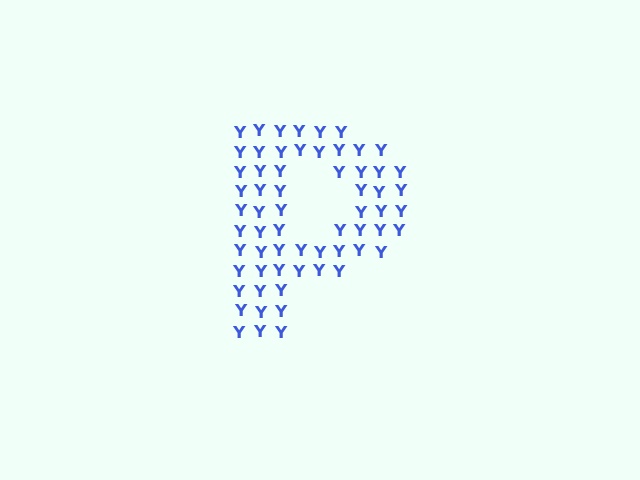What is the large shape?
The large shape is the letter P.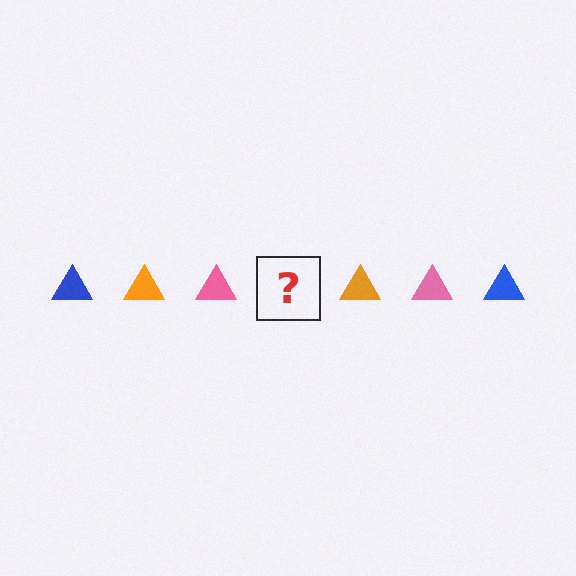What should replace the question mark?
The question mark should be replaced with a blue triangle.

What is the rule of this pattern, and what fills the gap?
The rule is that the pattern cycles through blue, orange, pink triangles. The gap should be filled with a blue triangle.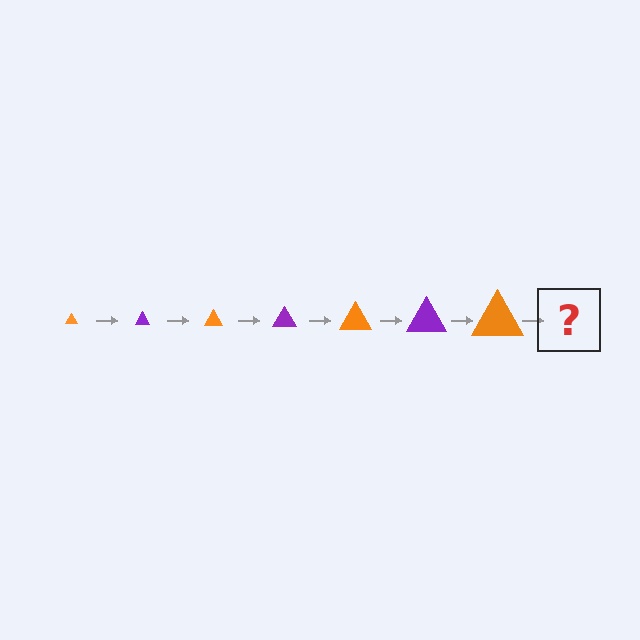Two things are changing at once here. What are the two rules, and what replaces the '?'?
The two rules are that the triangle grows larger each step and the color cycles through orange and purple. The '?' should be a purple triangle, larger than the previous one.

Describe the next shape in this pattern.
It should be a purple triangle, larger than the previous one.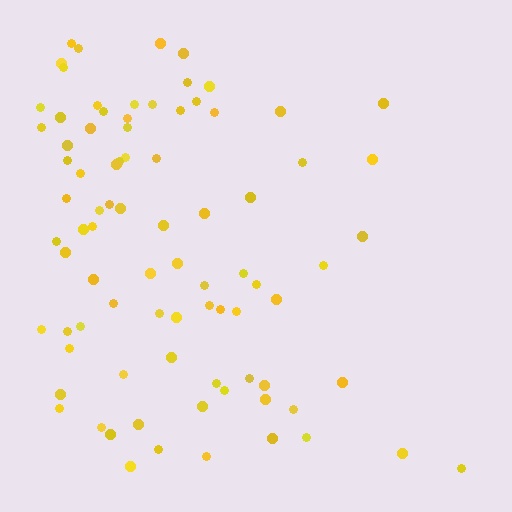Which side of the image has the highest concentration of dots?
The left.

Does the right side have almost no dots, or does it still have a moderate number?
Still a moderate number, just noticeably fewer than the left.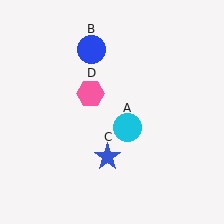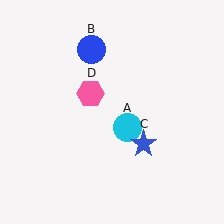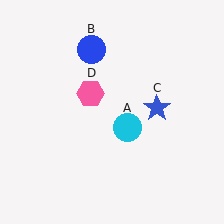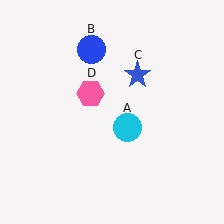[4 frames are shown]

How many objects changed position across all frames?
1 object changed position: blue star (object C).